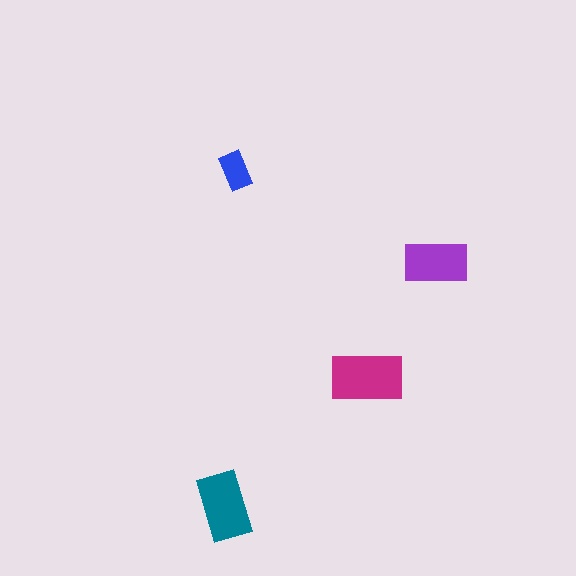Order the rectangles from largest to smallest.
the magenta one, the teal one, the purple one, the blue one.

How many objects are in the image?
There are 4 objects in the image.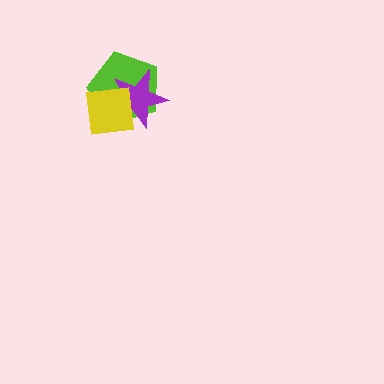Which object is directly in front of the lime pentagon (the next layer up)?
The purple star is directly in front of the lime pentagon.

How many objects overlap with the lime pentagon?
2 objects overlap with the lime pentagon.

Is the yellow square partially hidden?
No, no other shape covers it.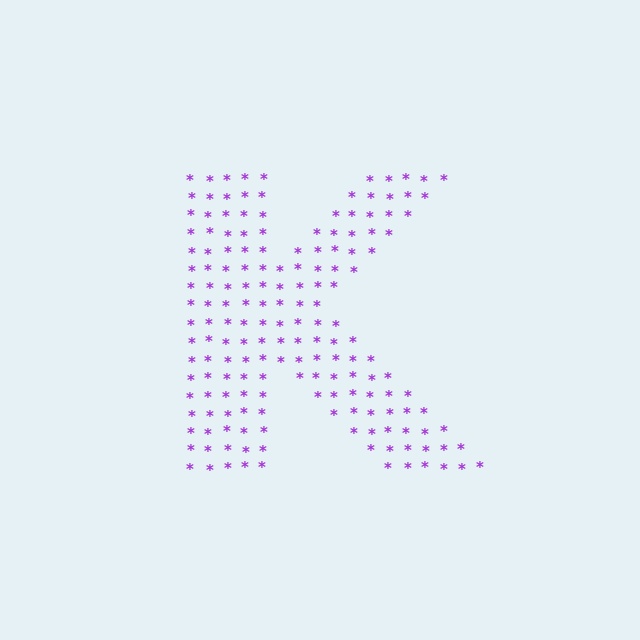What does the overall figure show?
The overall figure shows the letter K.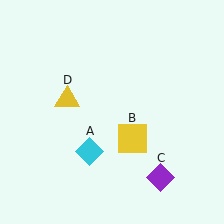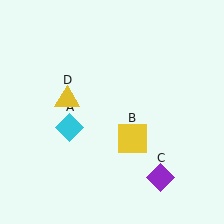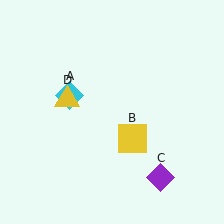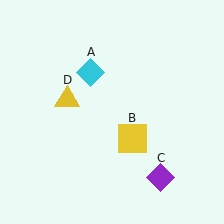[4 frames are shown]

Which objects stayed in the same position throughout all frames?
Yellow square (object B) and purple diamond (object C) and yellow triangle (object D) remained stationary.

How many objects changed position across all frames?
1 object changed position: cyan diamond (object A).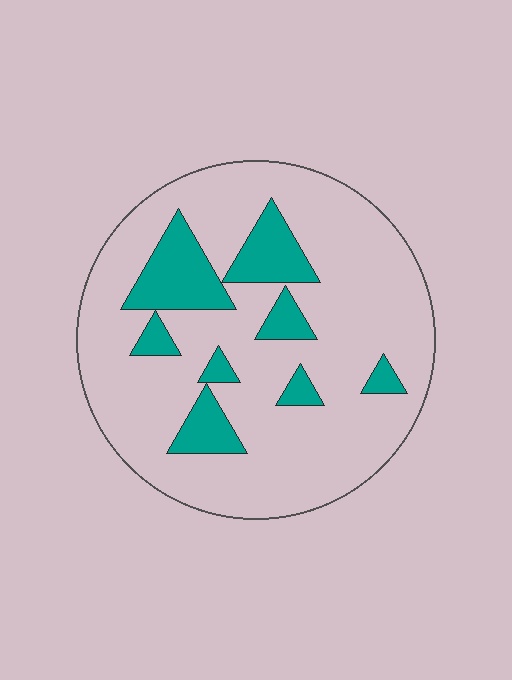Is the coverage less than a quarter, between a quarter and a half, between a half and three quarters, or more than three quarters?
Less than a quarter.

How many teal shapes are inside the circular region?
8.